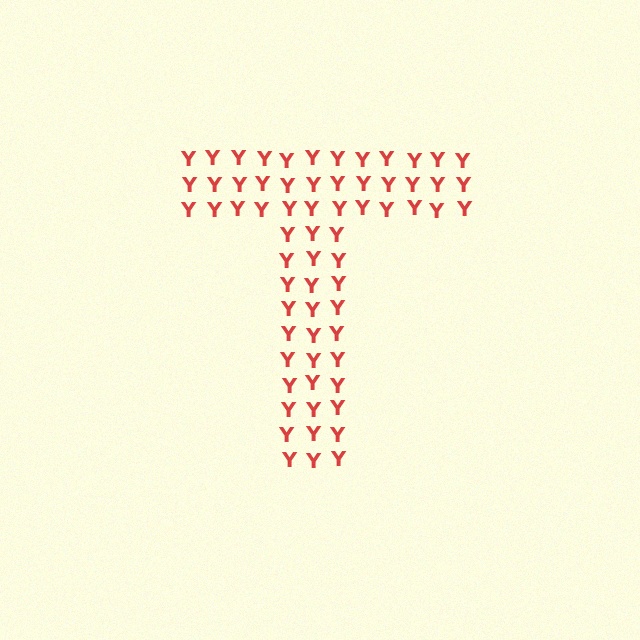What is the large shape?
The large shape is the letter T.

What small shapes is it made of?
It is made of small letter Y's.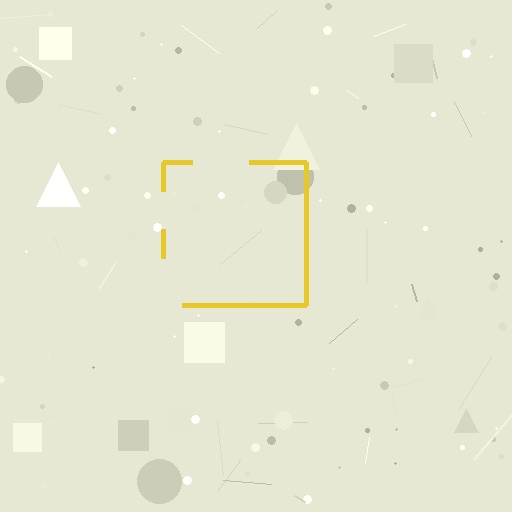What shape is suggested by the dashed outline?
The dashed outline suggests a square.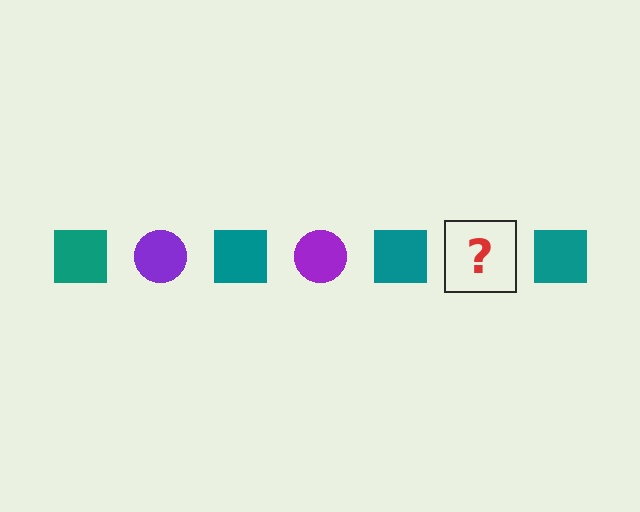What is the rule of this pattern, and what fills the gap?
The rule is that the pattern alternates between teal square and purple circle. The gap should be filled with a purple circle.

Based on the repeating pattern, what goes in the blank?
The blank should be a purple circle.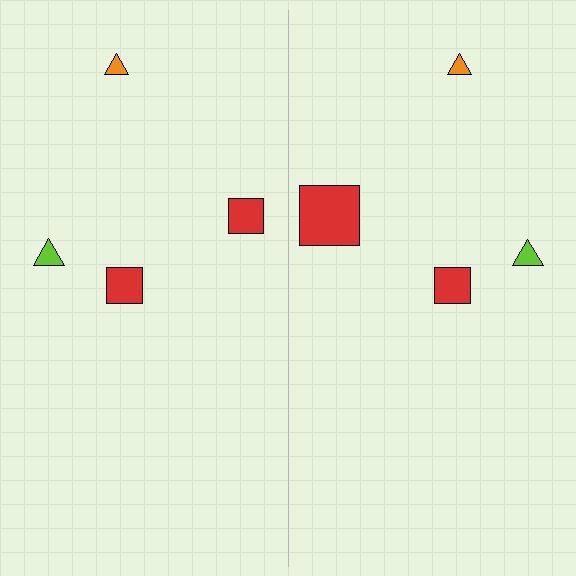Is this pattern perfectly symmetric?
No, the pattern is not perfectly symmetric. The red square on the right side has a different size than its mirror counterpart.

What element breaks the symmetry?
The red square on the right side has a different size than its mirror counterpart.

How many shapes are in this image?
There are 8 shapes in this image.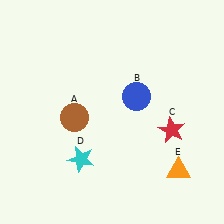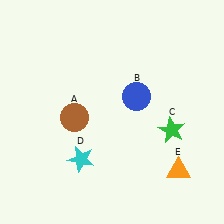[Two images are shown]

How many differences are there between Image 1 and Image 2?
There is 1 difference between the two images.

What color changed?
The star (C) changed from red in Image 1 to green in Image 2.